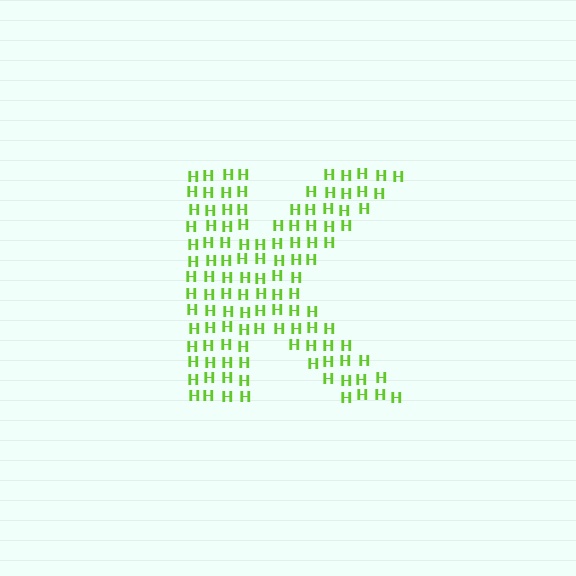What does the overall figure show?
The overall figure shows the letter K.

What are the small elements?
The small elements are letter H's.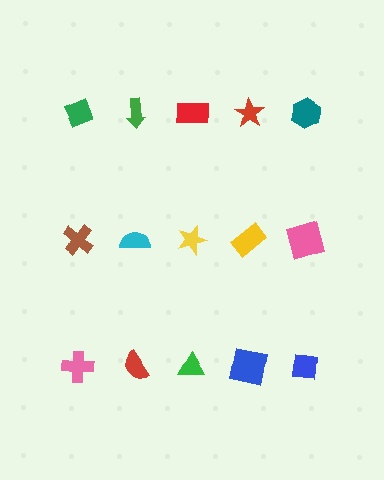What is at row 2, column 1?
A brown cross.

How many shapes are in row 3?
5 shapes.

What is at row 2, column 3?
A yellow star.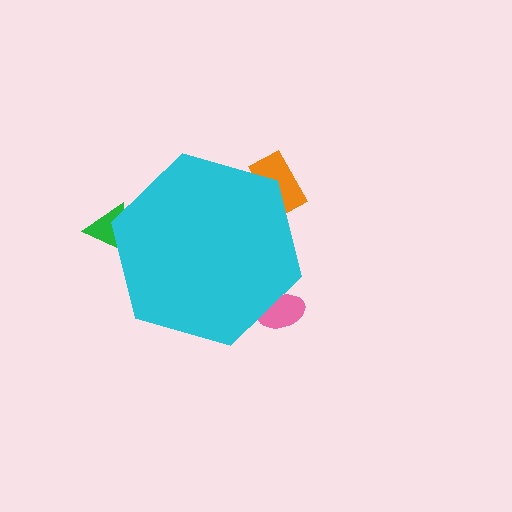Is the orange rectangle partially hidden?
Yes, the orange rectangle is partially hidden behind the cyan hexagon.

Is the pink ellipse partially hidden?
Yes, the pink ellipse is partially hidden behind the cyan hexagon.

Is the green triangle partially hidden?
Yes, the green triangle is partially hidden behind the cyan hexagon.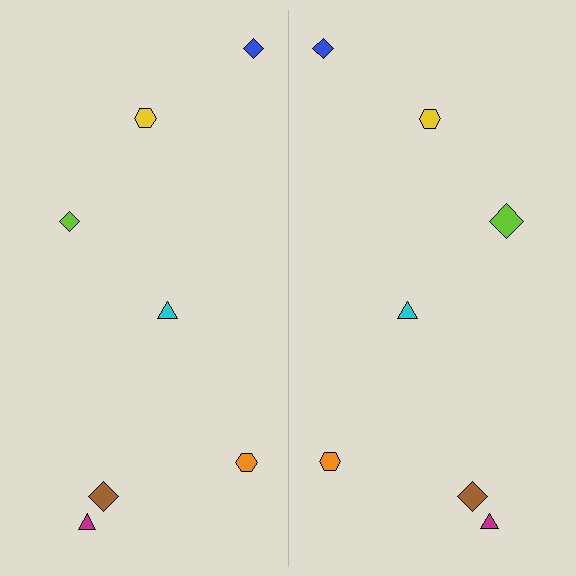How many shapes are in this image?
There are 14 shapes in this image.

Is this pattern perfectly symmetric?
No, the pattern is not perfectly symmetric. The lime diamond on the right side has a different size than its mirror counterpart.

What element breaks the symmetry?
The lime diamond on the right side has a different size than its mirror counterpart.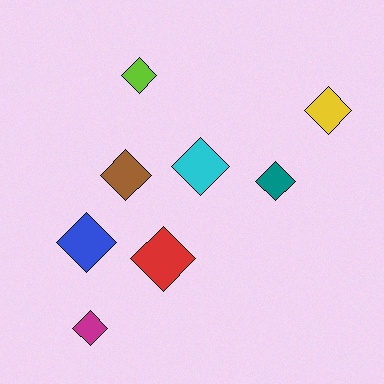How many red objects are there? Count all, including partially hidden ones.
There is 1 red object.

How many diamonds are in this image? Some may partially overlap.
There are 8 diamonds.